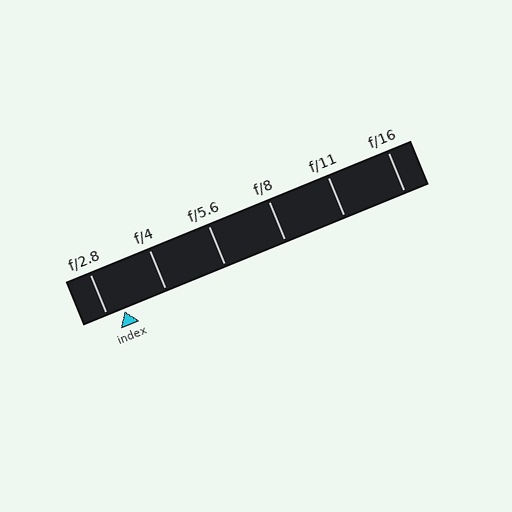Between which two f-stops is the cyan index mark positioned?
The index mark is between f/2.8 and f/4.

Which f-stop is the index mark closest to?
The index mark is closest to f/2.8.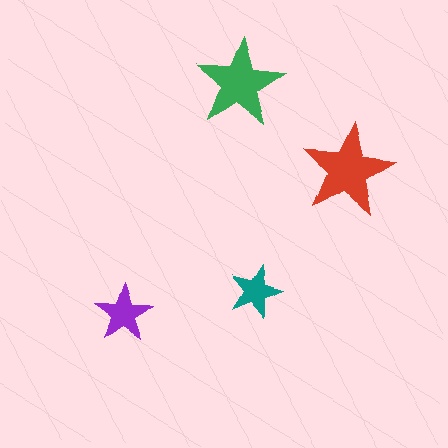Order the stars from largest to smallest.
the red one, the green one, the purple one, the teal one.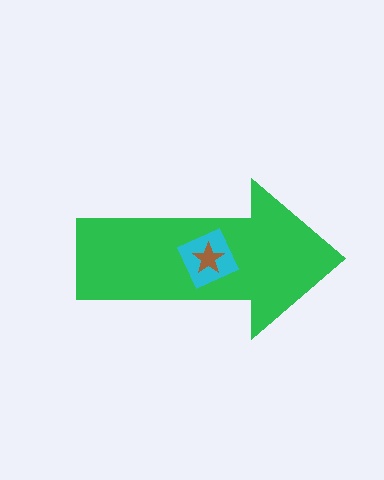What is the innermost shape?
The brown star.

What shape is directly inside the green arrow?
The cyan square.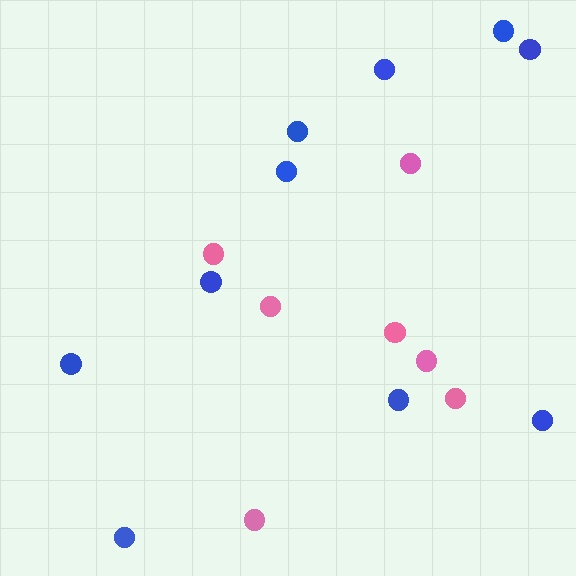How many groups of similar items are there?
There are 2 groups: one group of pink circles (7) and one group of blue circles (10).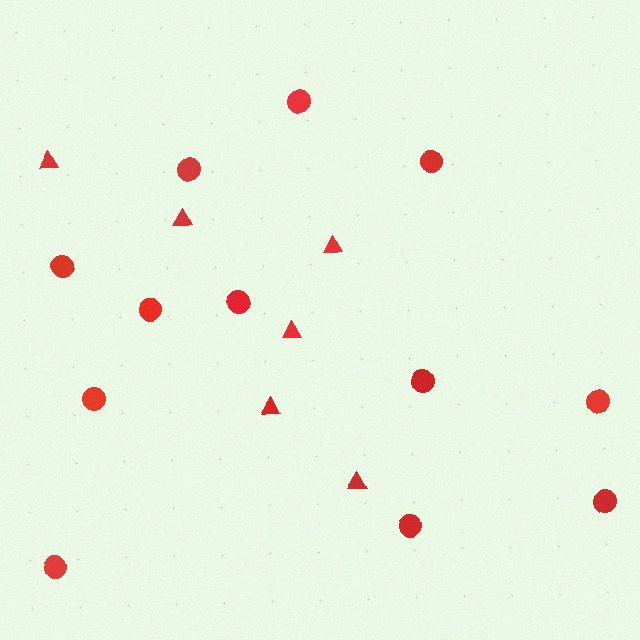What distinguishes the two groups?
There are 2 groups: one group of circles (12) and one group of triangles (6).